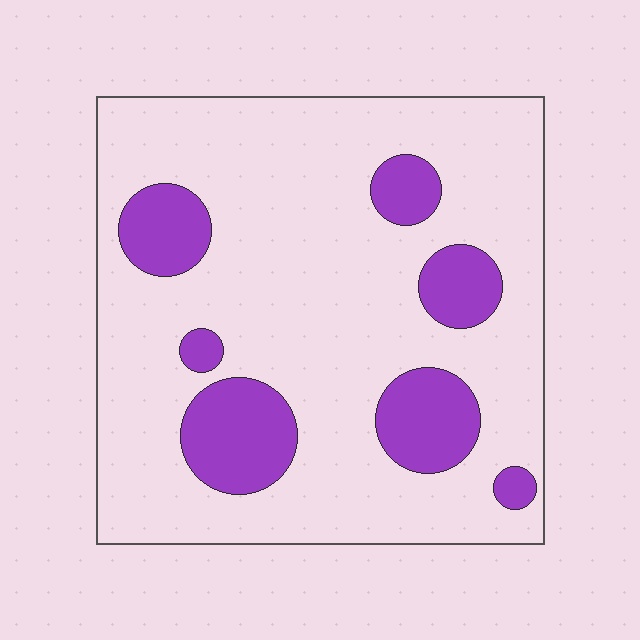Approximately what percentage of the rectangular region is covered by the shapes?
Approximately 20%.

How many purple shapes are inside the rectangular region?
7.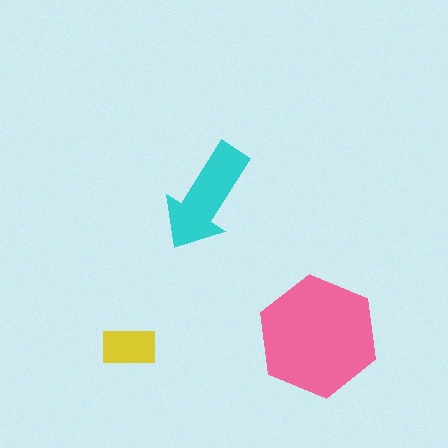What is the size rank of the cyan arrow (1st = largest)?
2nd.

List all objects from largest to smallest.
The pink hexagon, the cyan arrow, the yellow rectangle.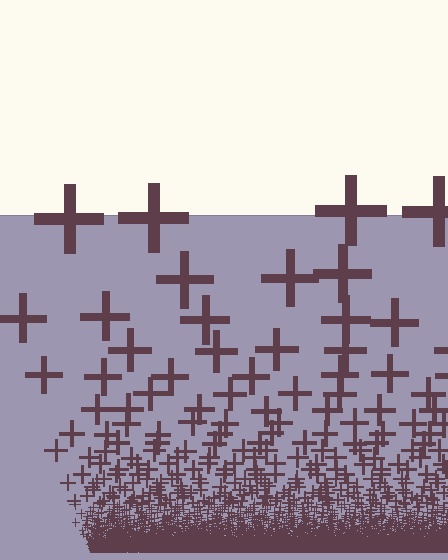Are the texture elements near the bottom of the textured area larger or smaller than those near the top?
Smaller. The gradient is inverted — elements near the bottom are smaller and denser.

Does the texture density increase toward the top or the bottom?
Density increases toward the bottom.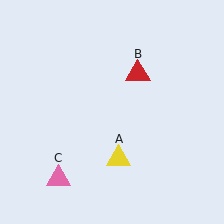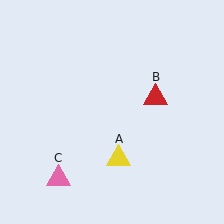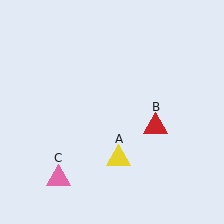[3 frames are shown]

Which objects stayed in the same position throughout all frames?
Yellow triangle (object A) and pink triangle (object C) remained stationary.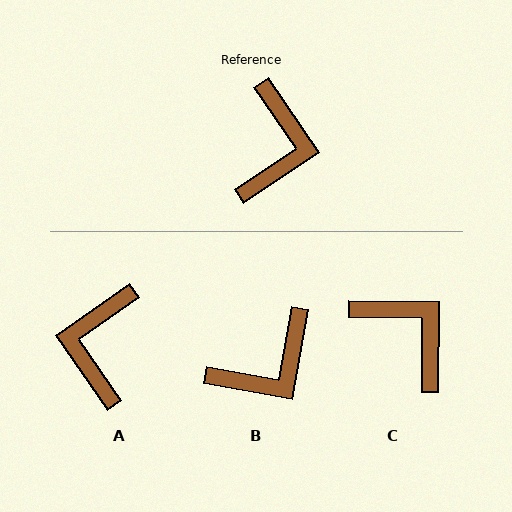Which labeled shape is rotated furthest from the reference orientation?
A, about 179 degrees away.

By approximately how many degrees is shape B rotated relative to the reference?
Approximately 44 degrees clockwise.